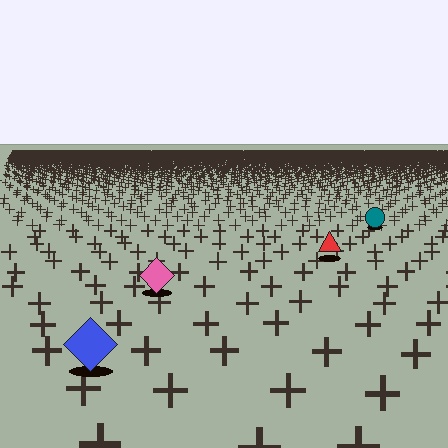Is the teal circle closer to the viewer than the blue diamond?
No. The blue diamond is closer — you can tell from the texture gradient: the ground texture is coarser near it.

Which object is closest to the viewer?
The blue diamond is closest. The texture marks near it are larger and more spread out.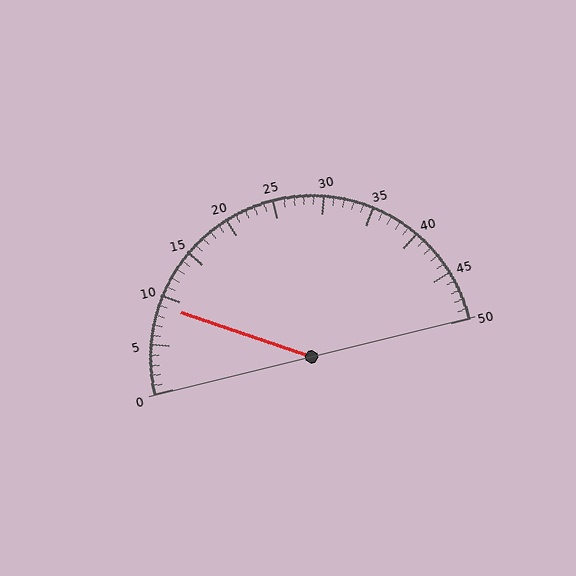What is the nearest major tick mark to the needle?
The nearest major tick mark is 10.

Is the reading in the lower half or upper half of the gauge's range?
The reading is in the lower half of the range (0 to 50).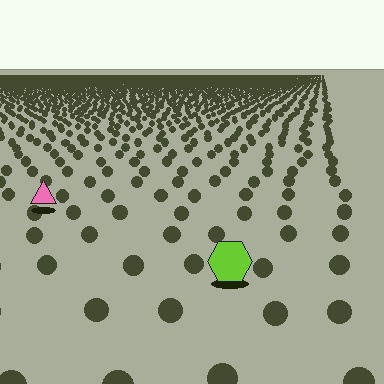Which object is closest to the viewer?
The lime hexagon is closest. The texture marks near it are larger and more spread out.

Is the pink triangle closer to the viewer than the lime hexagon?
No. The lime hexagon is closer — you can tell from the texture gradient: the ground texture is coarser near it.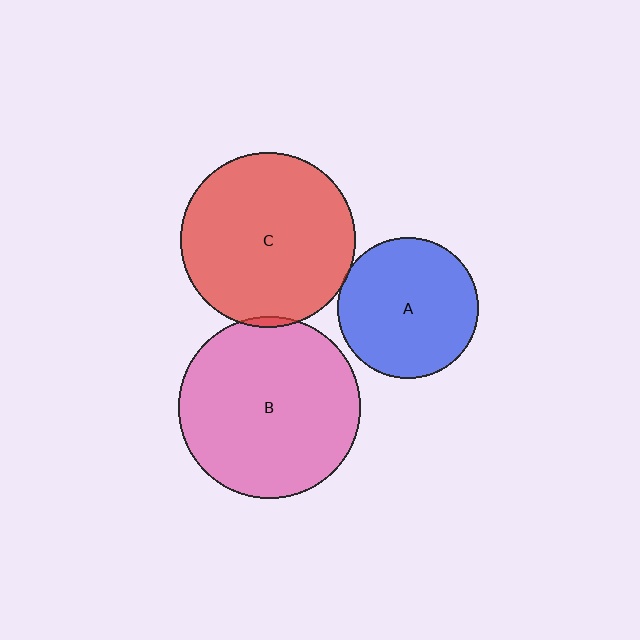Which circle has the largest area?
Circle B (pink).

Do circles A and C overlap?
Yes.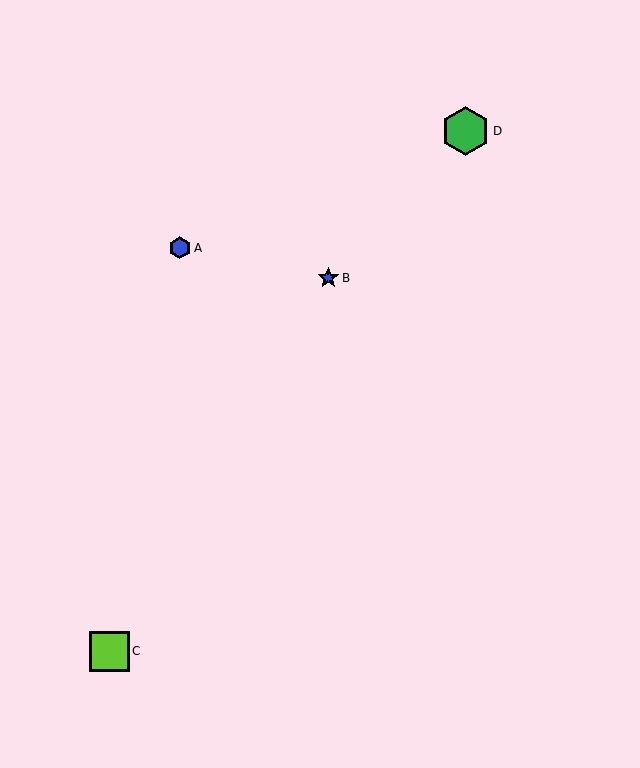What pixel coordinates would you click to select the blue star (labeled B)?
Click at (328, 278) to select the blue star B.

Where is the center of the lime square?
The center of the lime square is at (109, 651).